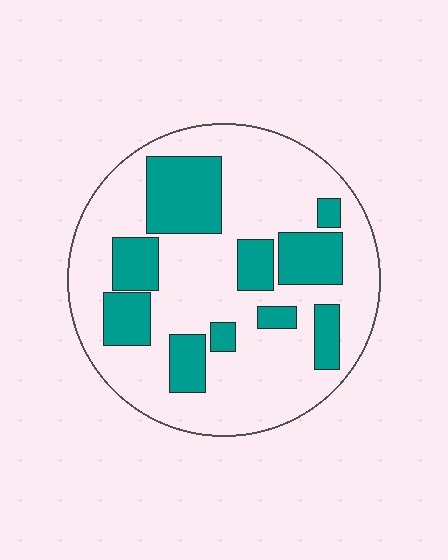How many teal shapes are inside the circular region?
10.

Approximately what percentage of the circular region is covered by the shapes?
Approximately 30%.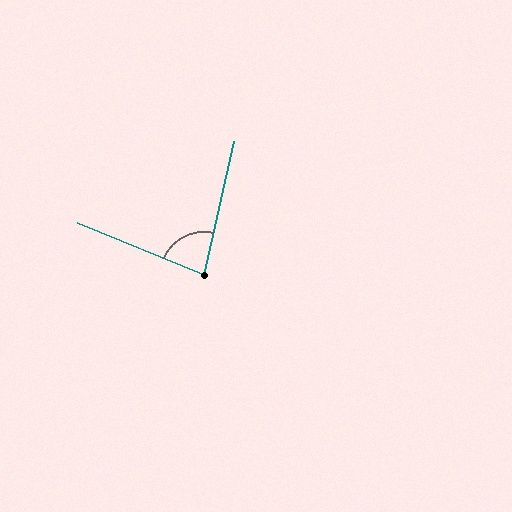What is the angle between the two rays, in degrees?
Approximately 81 degrees.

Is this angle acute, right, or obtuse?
It is acute.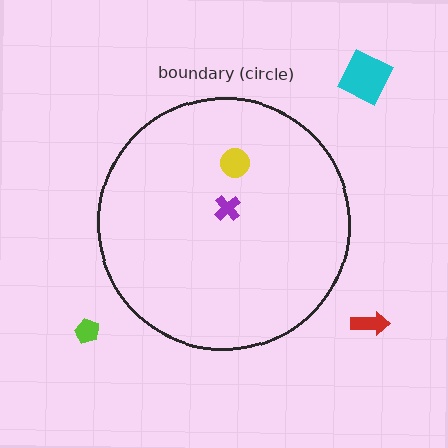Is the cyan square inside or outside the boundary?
Outside.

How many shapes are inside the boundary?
2 inside, 3 outside.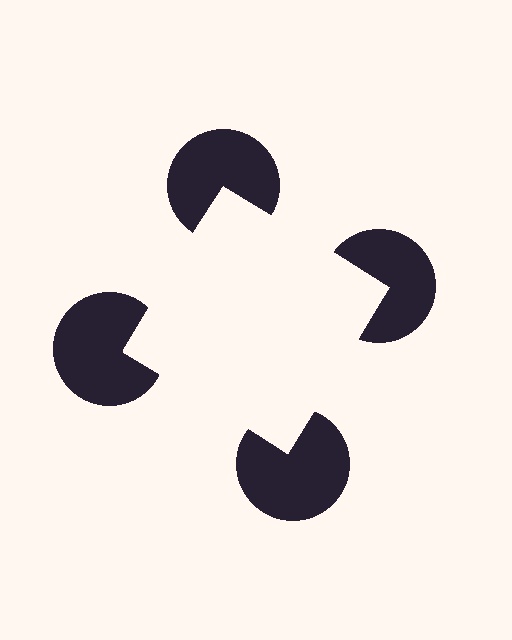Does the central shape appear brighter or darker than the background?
It typically appears slightly brighter than the background, even though no actual brightness change is drawn.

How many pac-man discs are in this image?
There are 4 — one at each vertex of the illusory square.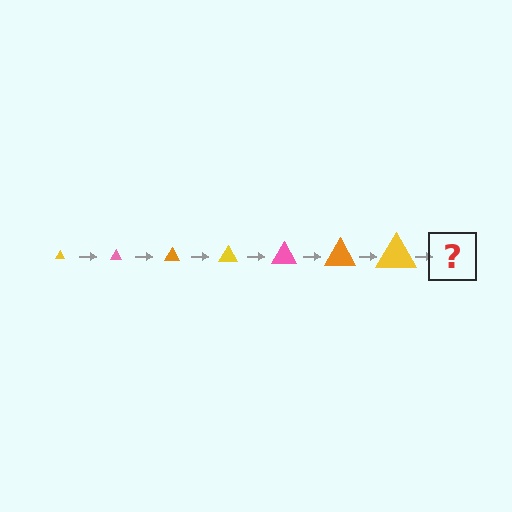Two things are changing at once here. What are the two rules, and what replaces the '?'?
The two rules are that the triangle grows larger each step and the color cycles through yellow, pink, and orange. The '?' should be a pink triangle, larger than the previous one.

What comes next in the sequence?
The next element should be a pink triangle, larger than the previous one.